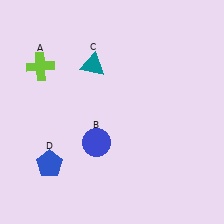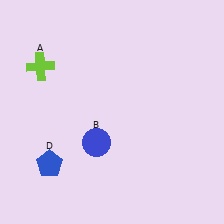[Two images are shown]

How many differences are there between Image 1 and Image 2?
There is 1 difference between the two images.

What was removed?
The teal triangle (C) was removed in Image 2.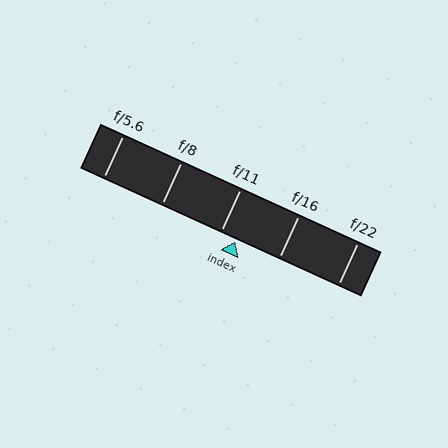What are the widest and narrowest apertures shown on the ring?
The widest aperture shown is f/5.6 and the narrowest is f/22.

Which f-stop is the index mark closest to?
The index mark is closest to f/11.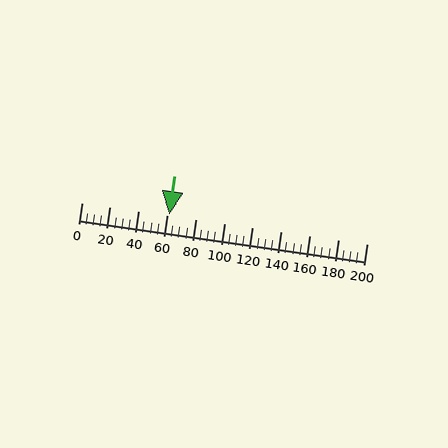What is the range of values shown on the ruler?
The ruler shows values from 0 to 200.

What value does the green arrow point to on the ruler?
The green arrow points to approximately 61.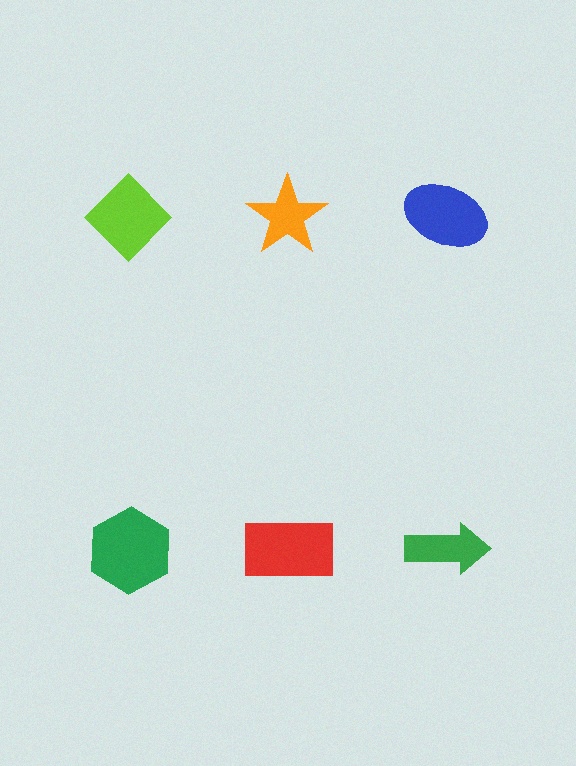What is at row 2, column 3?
A green arrow.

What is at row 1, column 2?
An orange star.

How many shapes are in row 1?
3 shapes.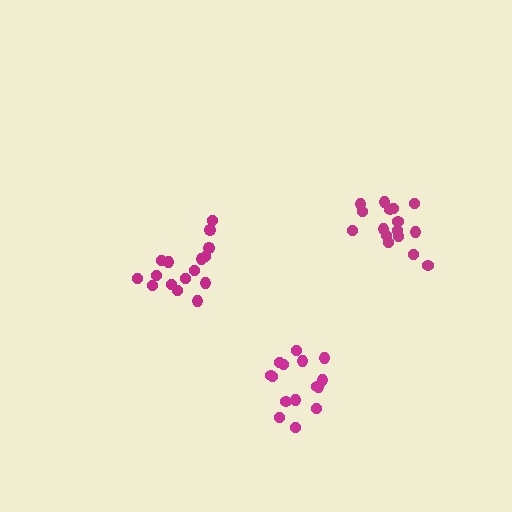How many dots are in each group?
Group 1: 16 dots, Group 2: 15 dots, Group 3: 16 dots (47 total).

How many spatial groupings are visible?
There are 3 spatial groupings.